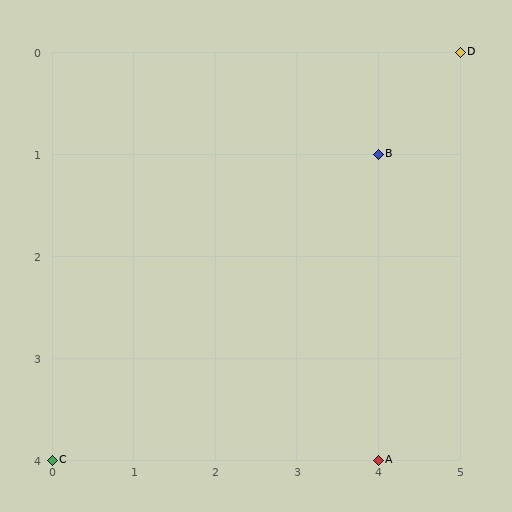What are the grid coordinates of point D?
Point D is at grid coordinates (5, 0).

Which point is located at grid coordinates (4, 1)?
Point B is at (4, 1).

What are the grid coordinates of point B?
Point B is at grid coordinates (4, 1).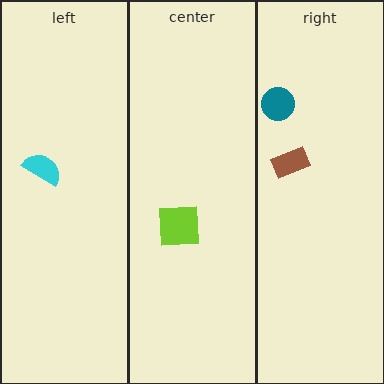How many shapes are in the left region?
1.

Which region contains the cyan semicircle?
The left region.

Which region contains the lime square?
The center region.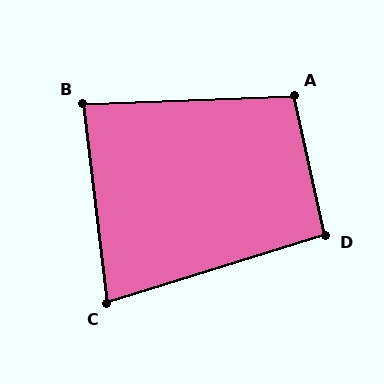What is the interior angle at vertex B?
Approximately 85 degrees (approximately right).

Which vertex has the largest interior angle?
A, at approximately 100 degrees.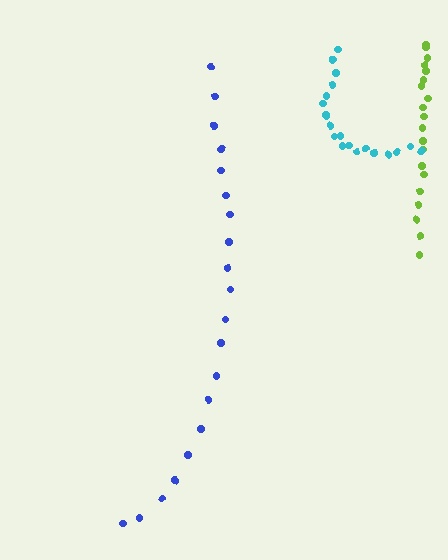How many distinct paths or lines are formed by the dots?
There are 3 distinct paths.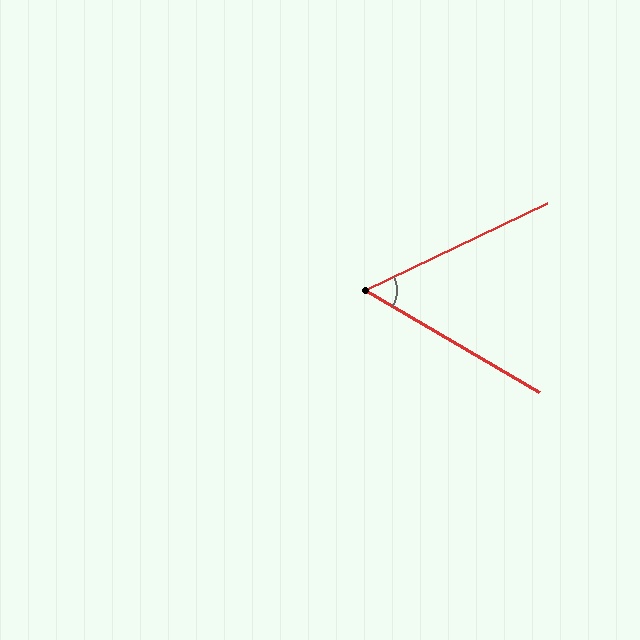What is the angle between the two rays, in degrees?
Approximately 56 degrees.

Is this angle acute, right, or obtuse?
It is acute.